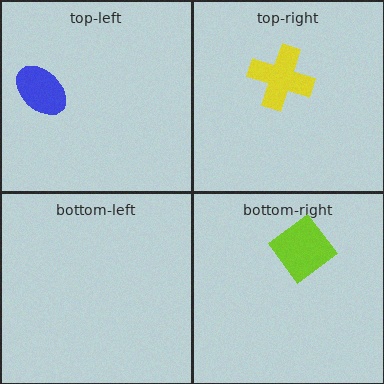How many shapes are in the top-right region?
1.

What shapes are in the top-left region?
The blue ellipse.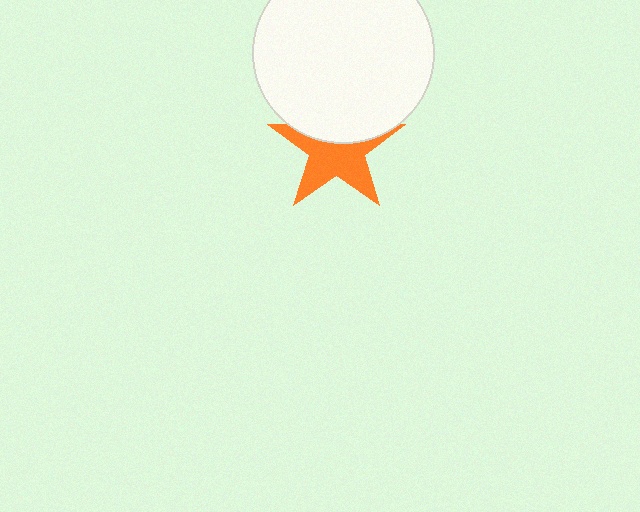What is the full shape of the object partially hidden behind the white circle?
The partially hidden object is an orange star.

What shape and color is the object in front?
The object in front is a white circle.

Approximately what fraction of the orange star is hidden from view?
Roughly 39% of the orange star is hidden behind the white circle.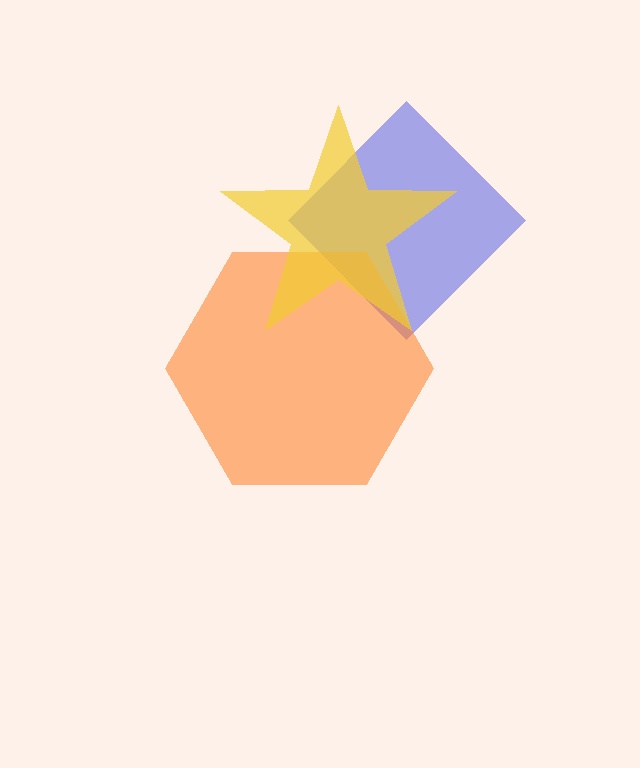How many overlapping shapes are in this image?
There are 3 overlapping shapes in the image.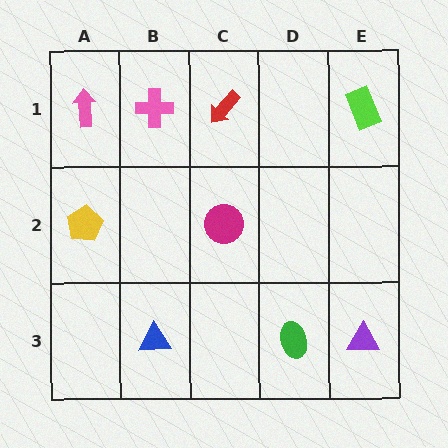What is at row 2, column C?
A magenta circle.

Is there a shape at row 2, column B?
No, that cell is empty.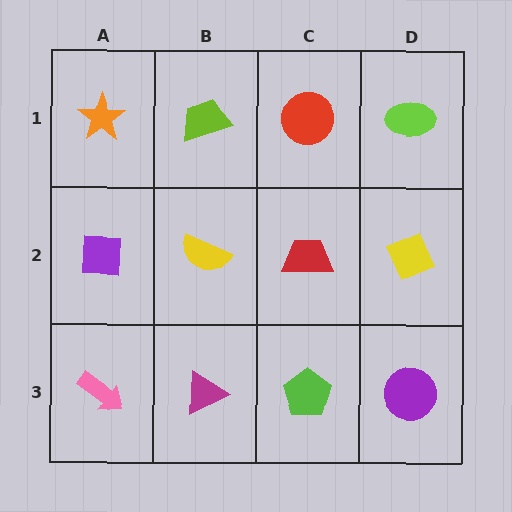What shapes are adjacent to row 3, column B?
A yellow semicircle (row 2, column B), a pink arrow (row 3, column A), a lime pentagon (row 3, column C).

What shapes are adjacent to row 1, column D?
A yellow diamond (row 2, column D), a red circle (row 1, column C).